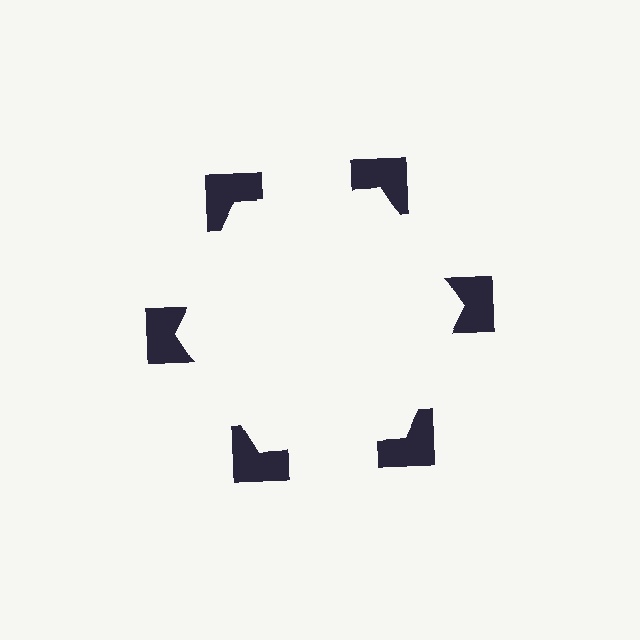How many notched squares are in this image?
There are 6 — one at each vertex of the illusory hexagon.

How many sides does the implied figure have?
6 sides.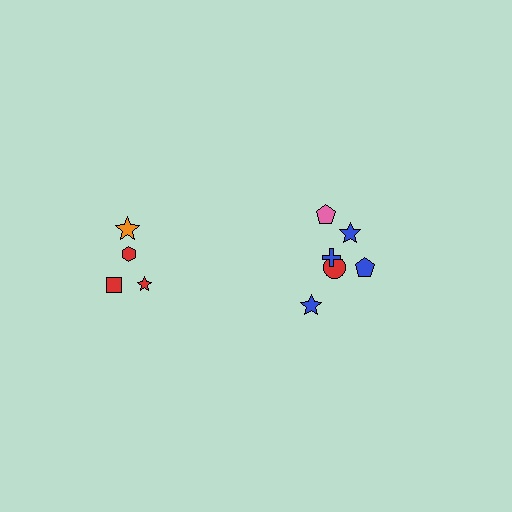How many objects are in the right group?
There are 6 objects.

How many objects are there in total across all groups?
There are 10 objects.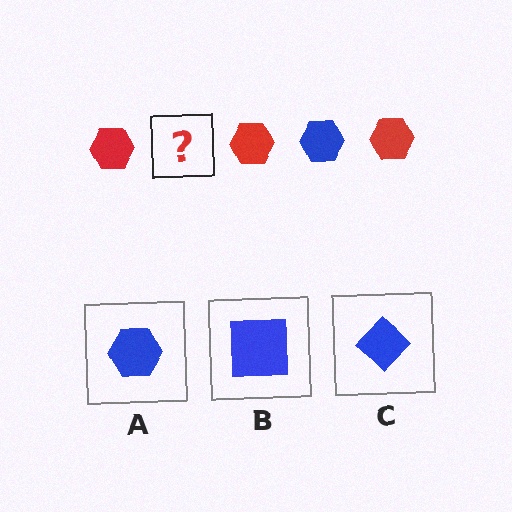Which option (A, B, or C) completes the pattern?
A.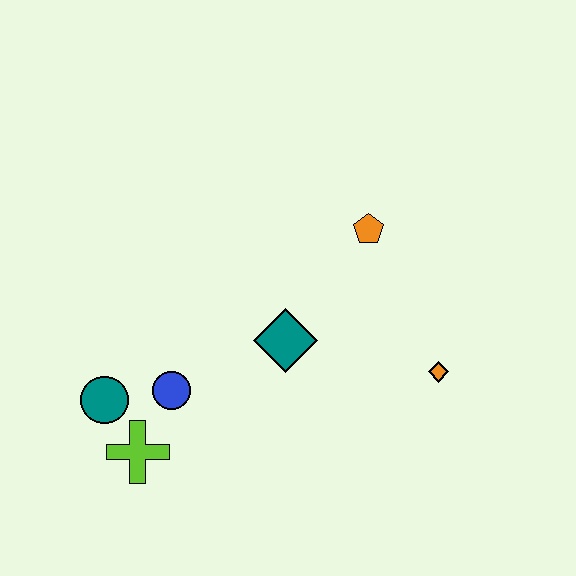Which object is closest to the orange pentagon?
The teal diamond is closest to the orange pentagon.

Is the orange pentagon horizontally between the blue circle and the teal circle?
No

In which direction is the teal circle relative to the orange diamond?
The teal circle is to the left of the orange diamond.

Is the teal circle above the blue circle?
No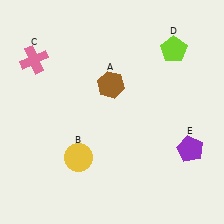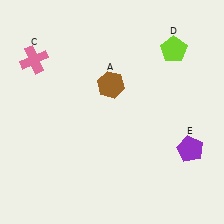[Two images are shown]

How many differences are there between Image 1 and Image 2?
There is 1 difference between the two images.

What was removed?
The yellow circle (B) was removed in Image 2.